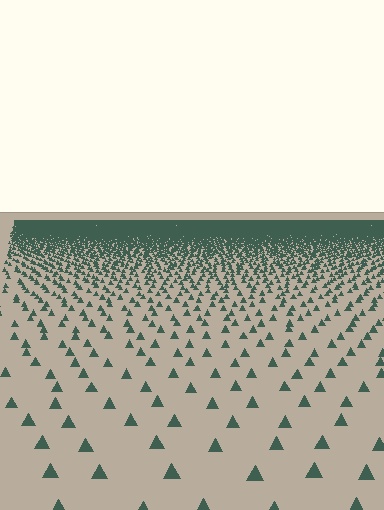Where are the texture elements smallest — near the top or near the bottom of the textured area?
Near the top.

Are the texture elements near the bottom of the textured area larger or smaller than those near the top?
Larger. Near the bottom, elements are closer to the viewer and appear at a bigger on-screen size.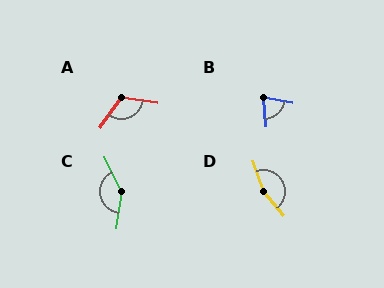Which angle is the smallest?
B, at approximately 74 degrees.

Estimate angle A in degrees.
Approximately 117 degrees.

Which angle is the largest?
D, at approximately 159 degrees.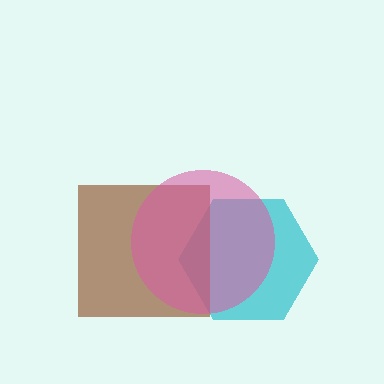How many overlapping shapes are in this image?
There are 3 overlapping shapes in the image.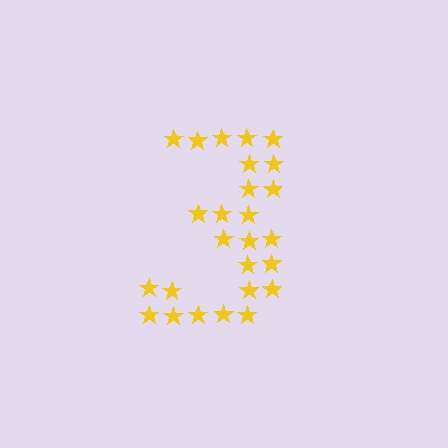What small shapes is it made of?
It is made of small stars.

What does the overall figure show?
The overall figure shows the digit 3.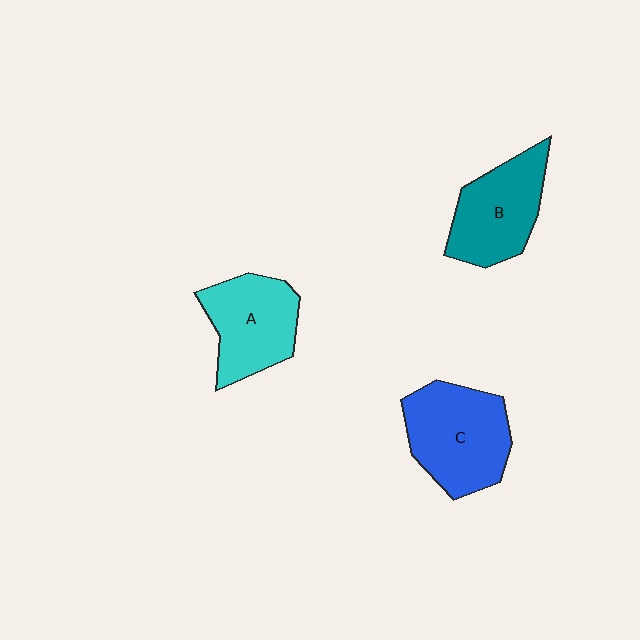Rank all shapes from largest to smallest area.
From largest to smallest: C (blue), B (teal), A (cyan).